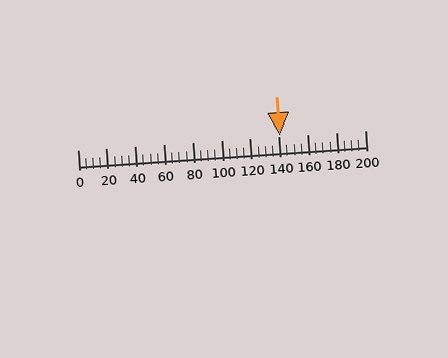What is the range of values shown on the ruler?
The ruler shows values from 0 to 200.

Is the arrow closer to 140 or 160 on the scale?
The arrow is closer to 140.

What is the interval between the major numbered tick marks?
The major tick marks are spaced 20 units apart.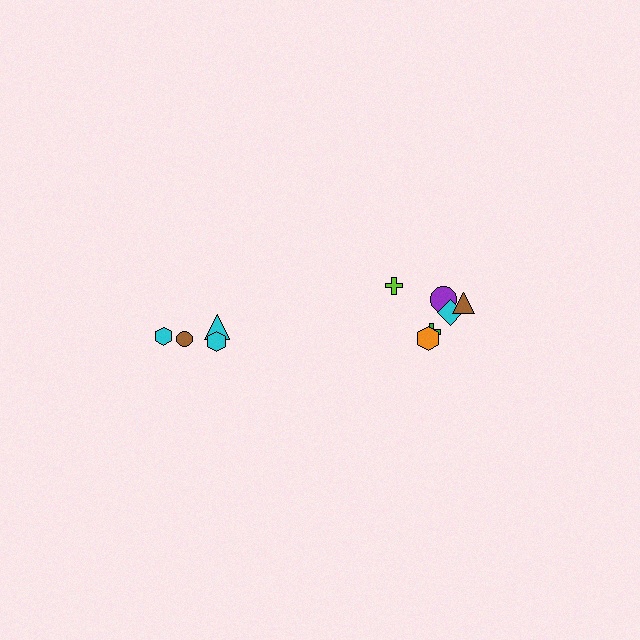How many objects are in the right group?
There are 6 objects.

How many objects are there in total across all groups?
There are 10 objects.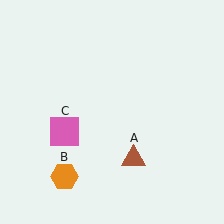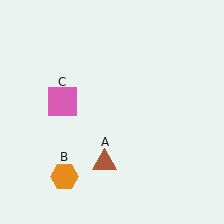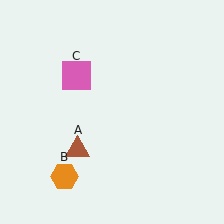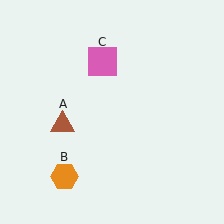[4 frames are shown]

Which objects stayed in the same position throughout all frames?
Orange hexagon (object B) remained stationary.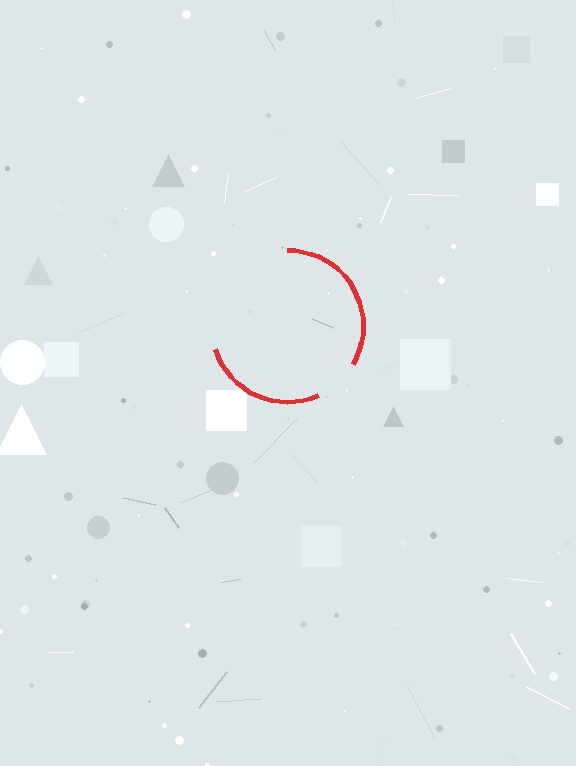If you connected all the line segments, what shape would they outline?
They would outline a circle.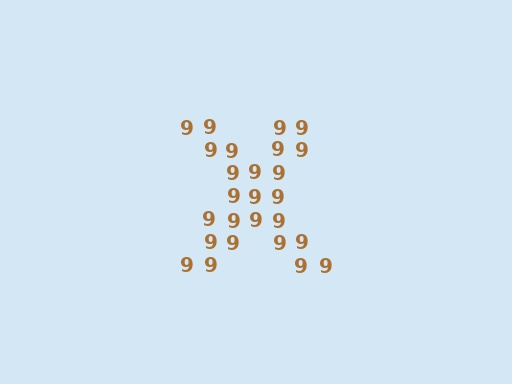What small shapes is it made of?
It is made of small digit 9's.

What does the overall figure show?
The overall figure shows the letter X.